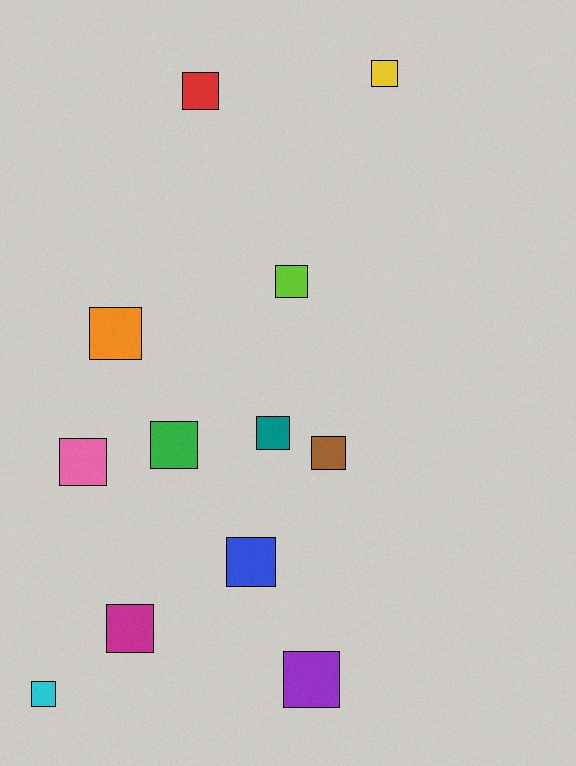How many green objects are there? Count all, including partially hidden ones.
There is 1 green object.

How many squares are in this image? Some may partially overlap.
There are 12 squares.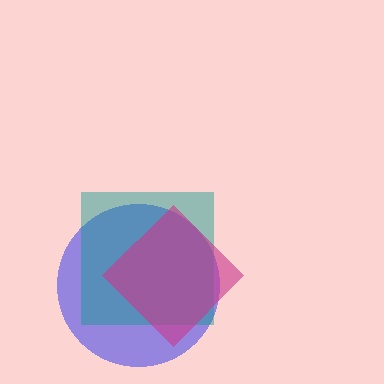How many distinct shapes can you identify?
There are 3 distinct shapes: a blue circle, a teal square, a magenta diamond.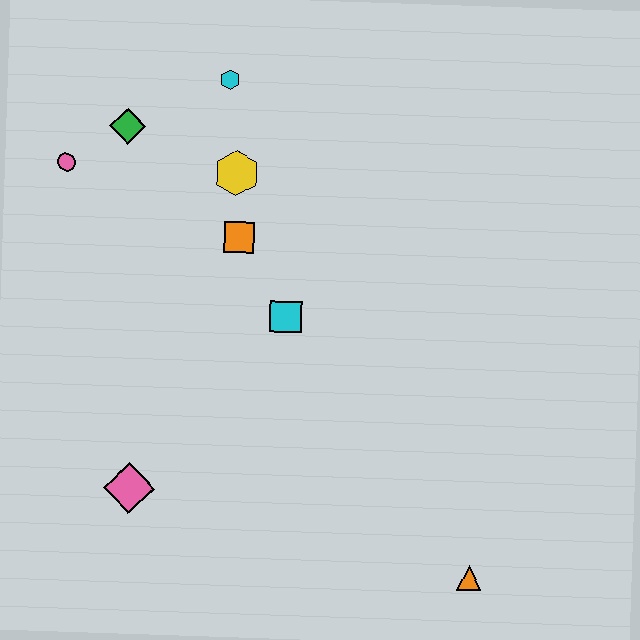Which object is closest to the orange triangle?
The cyan square is closest to the orange triangle.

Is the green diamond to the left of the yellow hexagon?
Yes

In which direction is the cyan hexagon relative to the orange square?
The cyan hexagon is above the orange square.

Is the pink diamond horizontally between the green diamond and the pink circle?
No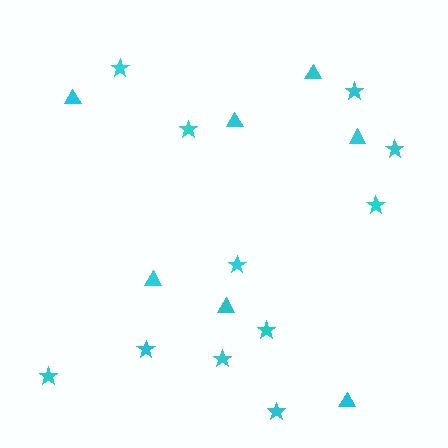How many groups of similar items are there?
There are 2 groups: one group of stars (11) and one group of triangles (7).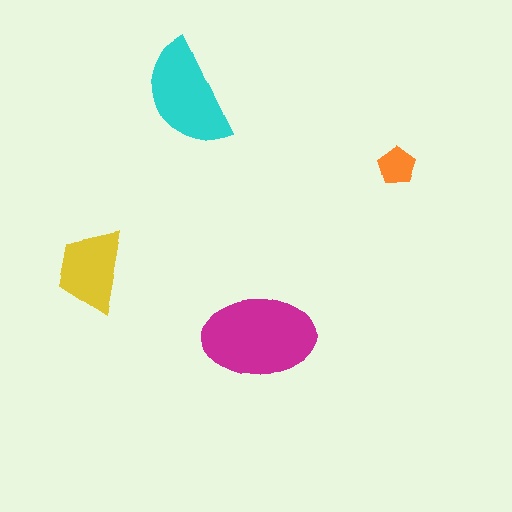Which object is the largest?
The magenta ellipse.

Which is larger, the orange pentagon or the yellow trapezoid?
The yellow trapezoid.